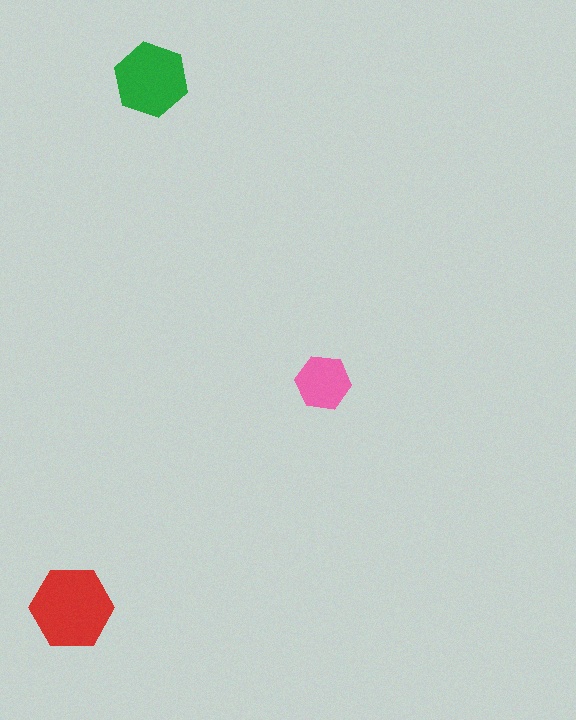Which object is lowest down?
The red hexagon is bottommost.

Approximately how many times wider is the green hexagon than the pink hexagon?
About 1.5 times wider.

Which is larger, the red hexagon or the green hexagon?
The red one.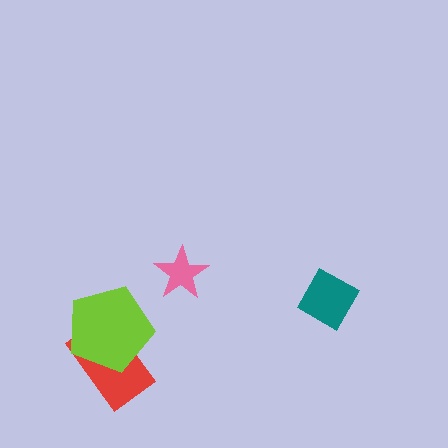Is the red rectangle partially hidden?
Yes, it is partially covered by another shape.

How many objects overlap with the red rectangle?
1 object overlaps with the red rectangle.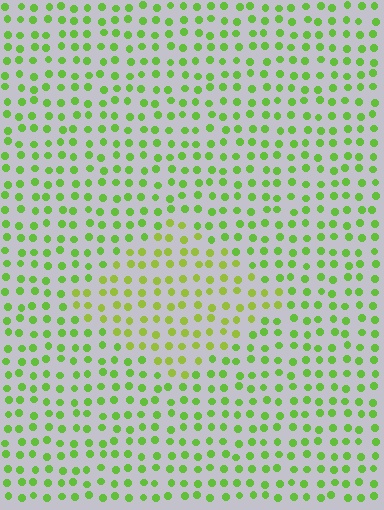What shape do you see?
I see a diamond.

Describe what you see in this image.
The image is filled with small lime elements in a uniform arrangement. A diamond-shaped region is visible where the elements are tinted to a slightly different hue, forming a subtle color boundary.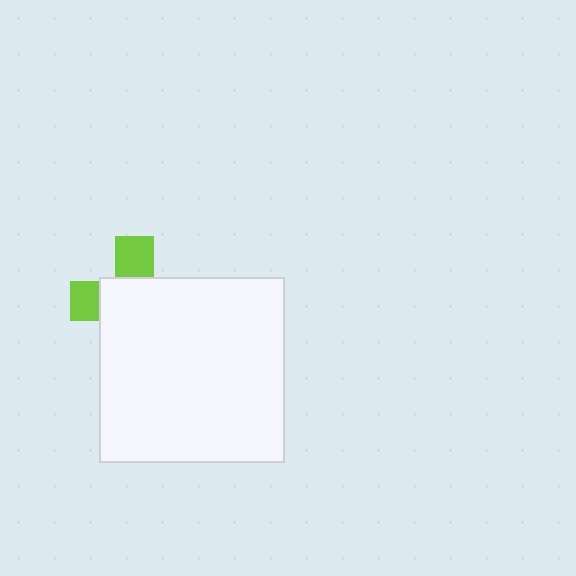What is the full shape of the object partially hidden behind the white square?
The partially hidden object is a lime cross.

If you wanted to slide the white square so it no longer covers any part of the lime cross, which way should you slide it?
Slide it toward the lower-right — that is the most direct way to separate the two shapes.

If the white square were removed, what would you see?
You would see the complete lime cross.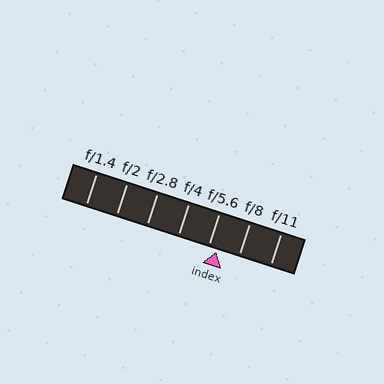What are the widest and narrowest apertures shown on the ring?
The widest aperture shown is f/1.4 and the narrowest is f/11.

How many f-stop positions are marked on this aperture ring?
There are 7 f-stop positions marked.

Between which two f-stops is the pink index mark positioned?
The index mark is between f/5.6 and f/8.